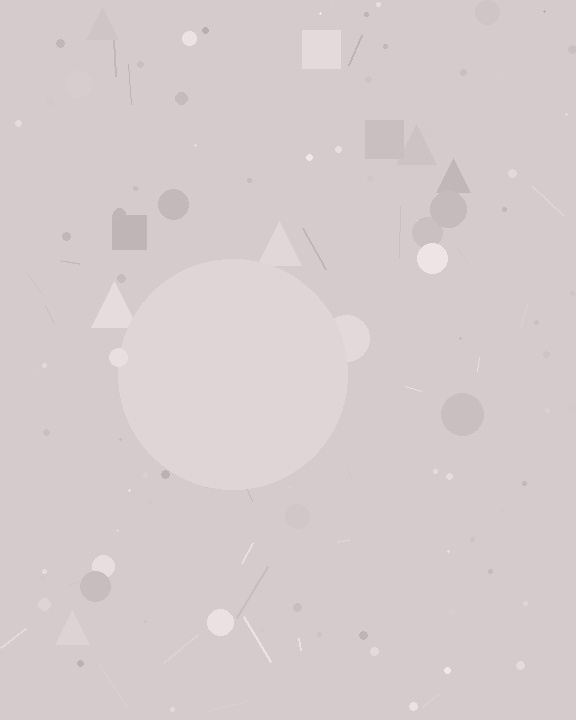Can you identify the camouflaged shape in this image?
The camouflaged shape is a circle.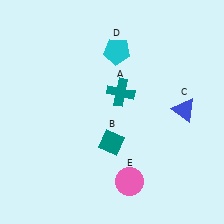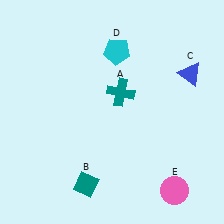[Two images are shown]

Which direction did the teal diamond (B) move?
The teal diamond (B) moved down.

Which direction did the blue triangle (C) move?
The blue triangle (C) moved up.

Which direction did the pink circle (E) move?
The pink circle (E) moved right.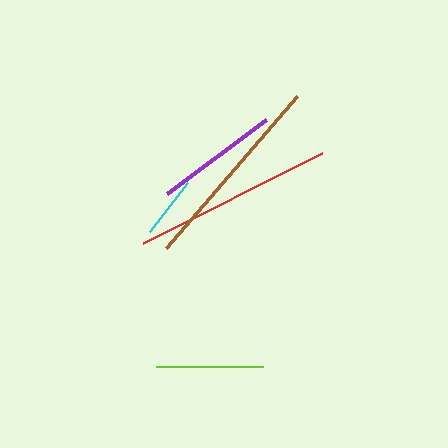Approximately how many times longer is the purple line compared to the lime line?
The purple line is approximately 1.2 times the length of the lime line.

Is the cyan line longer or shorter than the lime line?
The lime line is longer than the cyan line.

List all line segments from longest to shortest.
From longest to shortest: brown, red, purple, lime, cyan.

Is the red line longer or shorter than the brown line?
The brown line is longer than the red line.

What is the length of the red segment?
The red segment is approximately 201 pixels long.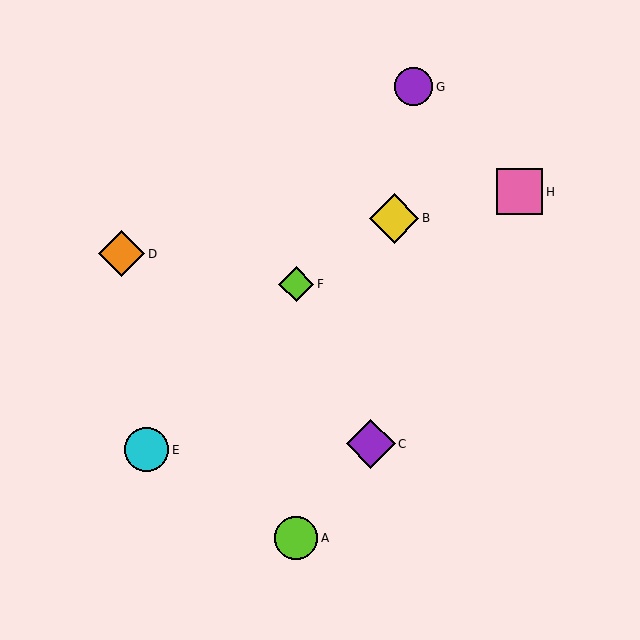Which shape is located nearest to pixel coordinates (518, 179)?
The pink square (labeled H) at (520, 192) is nearest to that location.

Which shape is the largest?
The yellow diamond (labeled B) is the largest.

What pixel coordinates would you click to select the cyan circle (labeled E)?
Click at (147, 450) to select the cyan circle E.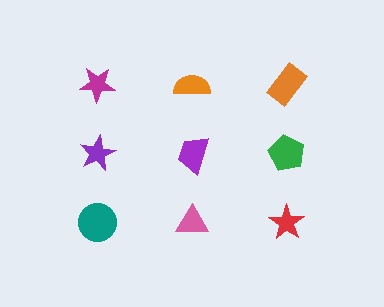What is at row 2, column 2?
A purple trapezoid.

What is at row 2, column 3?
A green pentagon.